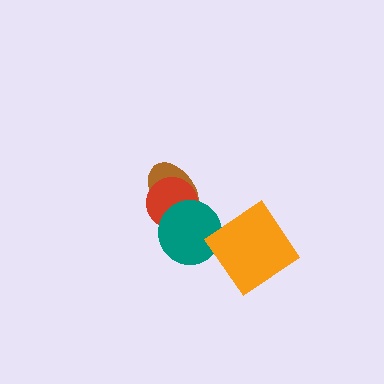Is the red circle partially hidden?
Yes, it is partially covered by another shape.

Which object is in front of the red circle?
The teal circle is in front of the red circle.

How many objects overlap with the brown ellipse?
2 objects overlap with the brown ellipse.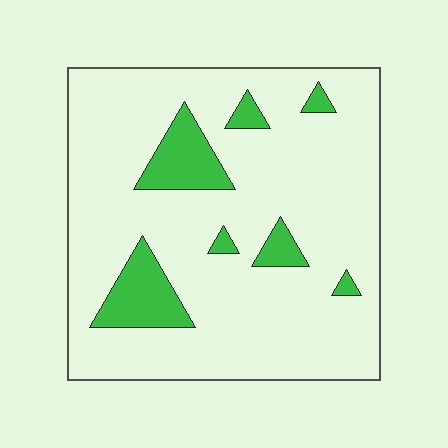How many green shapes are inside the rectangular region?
7.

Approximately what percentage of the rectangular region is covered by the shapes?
Approximately 15%.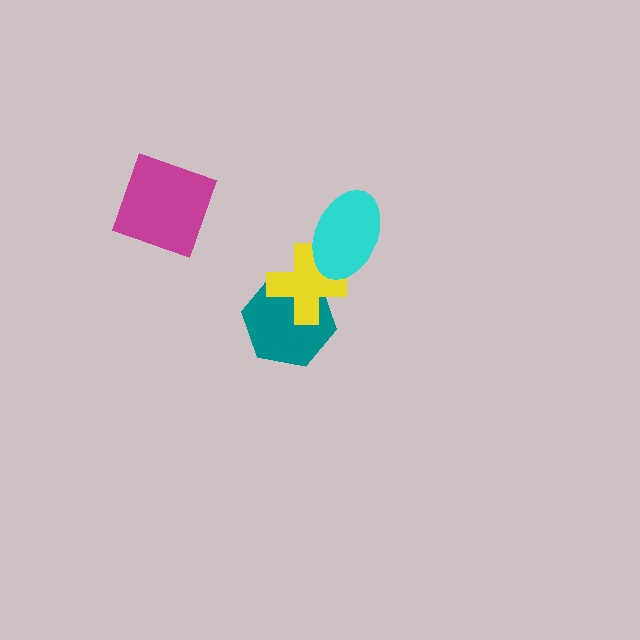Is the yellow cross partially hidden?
Yes, it is partially covered by another shape.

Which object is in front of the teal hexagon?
The yellow cross is in front of the teal hexagon.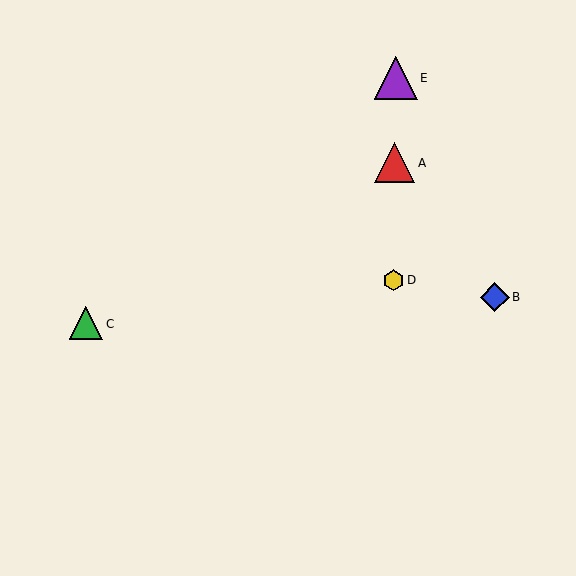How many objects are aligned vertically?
3 objects (A, D, E) are aligned vertically.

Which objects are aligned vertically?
Objects A, D, E are aligned vertically.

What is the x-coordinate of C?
Object C is at x≈86.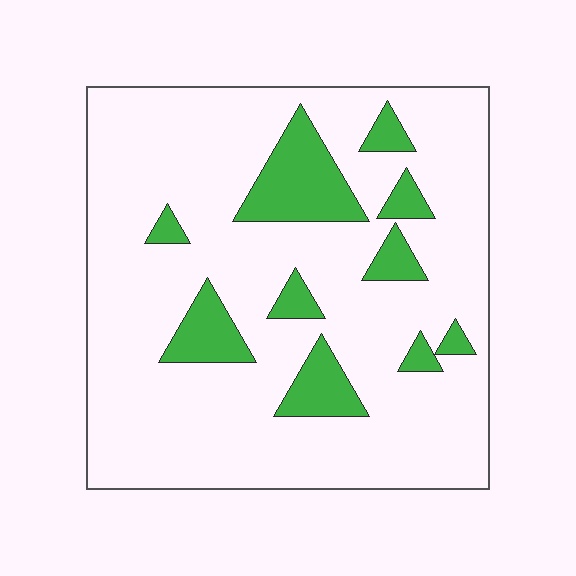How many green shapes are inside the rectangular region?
10.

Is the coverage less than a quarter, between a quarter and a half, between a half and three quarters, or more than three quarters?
Less than a quarter.